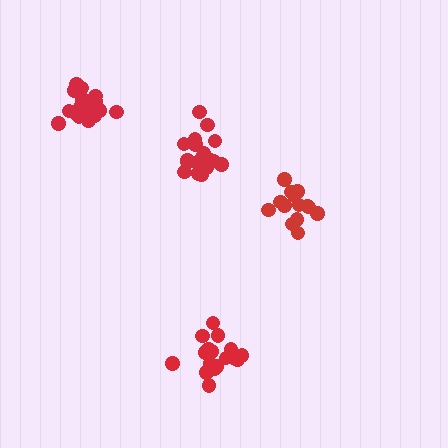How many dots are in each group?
Group 1: 14 dots, Group 2: 17 dots, Group 3: 18 dots, Group 4: 18 dots (67 total).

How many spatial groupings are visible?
There are 4 spatial groupings.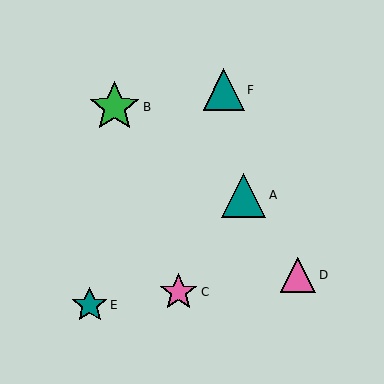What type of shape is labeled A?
Shape A is a teal triangle.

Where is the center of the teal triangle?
The center of the teal triangle is at (224, 90).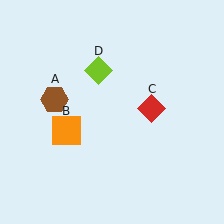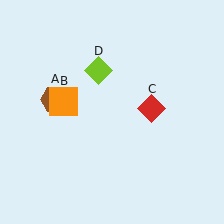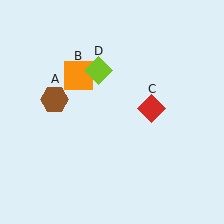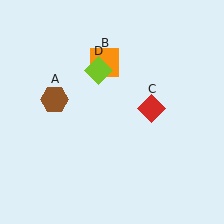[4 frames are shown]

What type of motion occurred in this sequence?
The orange square (object B) rotated clockwise around the center of the scene.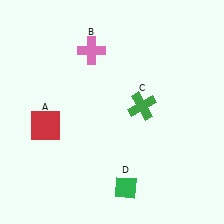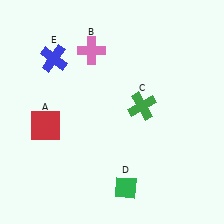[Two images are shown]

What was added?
A blue cross (E) was added in Image 2.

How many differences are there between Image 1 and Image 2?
There is 1 difference between the two images.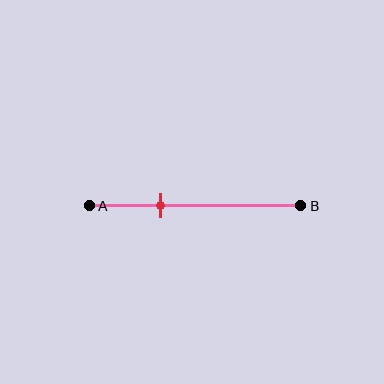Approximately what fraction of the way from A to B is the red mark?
The red mark is approximately 35% of the way from A to B.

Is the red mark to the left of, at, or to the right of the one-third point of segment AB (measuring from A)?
The red mark is approximately at the one-third point of segment AB.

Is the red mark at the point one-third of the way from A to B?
Yes, the mark is approximately at the one-third point.